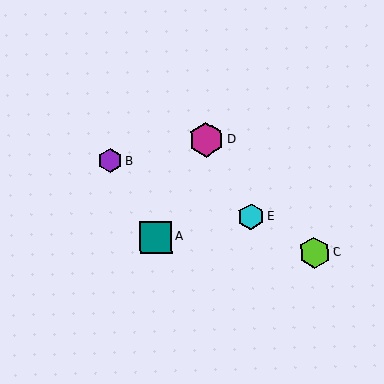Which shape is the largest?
The magenta hexagon (labeled D) is the largest.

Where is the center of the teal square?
The center of the teal square is at (156, 237).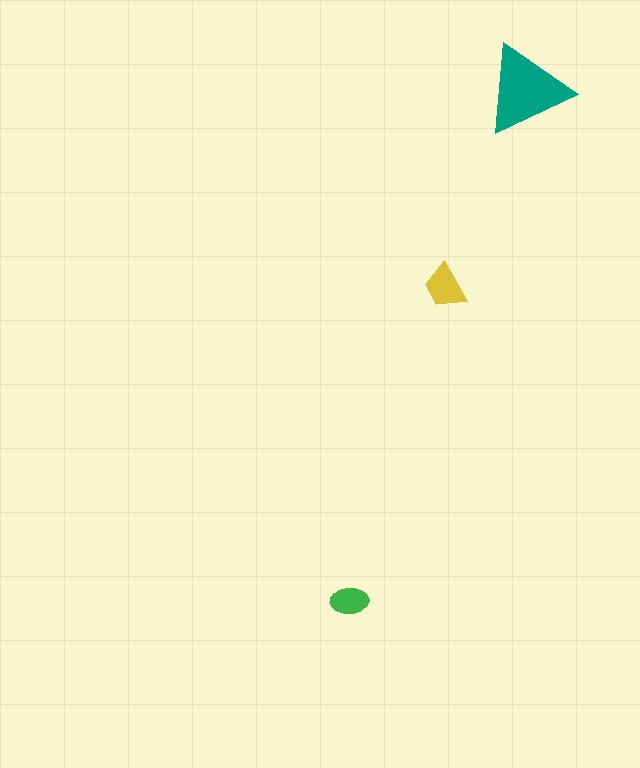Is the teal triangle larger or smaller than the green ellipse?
Larger.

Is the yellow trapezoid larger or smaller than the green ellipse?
Larger.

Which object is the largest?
The teal triangle.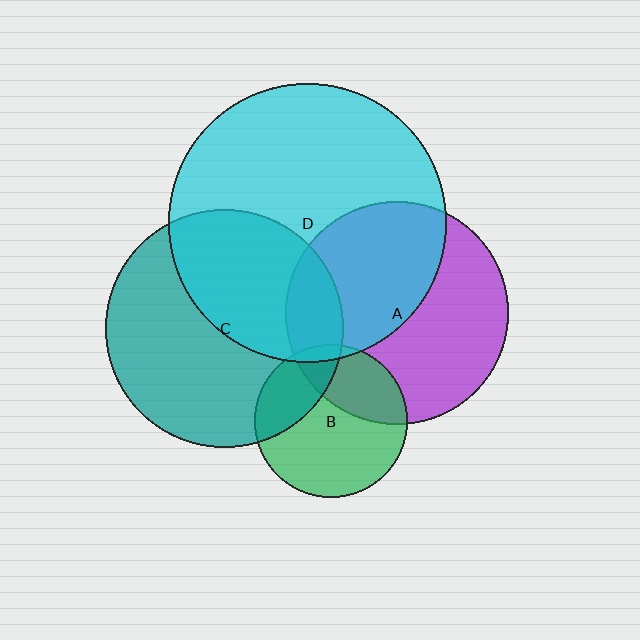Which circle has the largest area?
Circle D (cyan).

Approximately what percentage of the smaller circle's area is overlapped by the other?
Approximately 50%.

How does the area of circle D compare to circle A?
Approximately 1.6 times.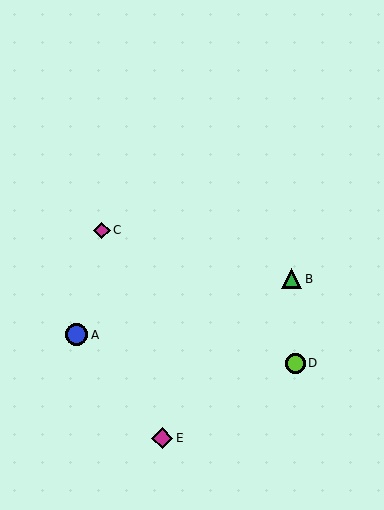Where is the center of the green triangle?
The center of the green triangle is at (291, 279).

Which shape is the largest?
The blue circle (labeled A) is the largest.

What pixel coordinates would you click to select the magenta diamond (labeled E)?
Click at (162, 438) to select the magenta diamond E.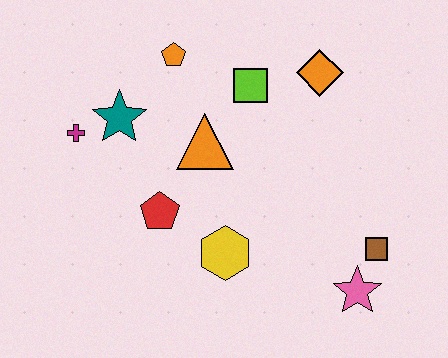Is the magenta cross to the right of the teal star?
No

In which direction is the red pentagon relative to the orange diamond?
The red pentagon is to the left of the orange diamond.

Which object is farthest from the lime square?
The pink star is farthest from the lime square.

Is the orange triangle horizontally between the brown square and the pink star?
No